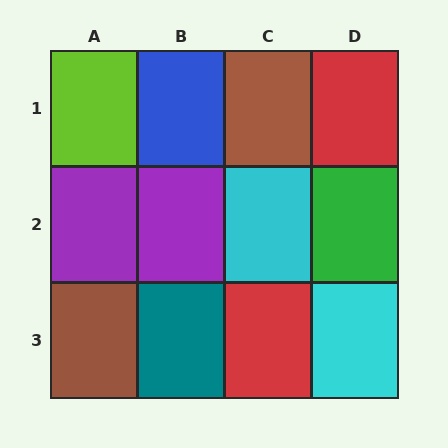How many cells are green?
1 cell is green.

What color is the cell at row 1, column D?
Red.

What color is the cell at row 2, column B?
Purple.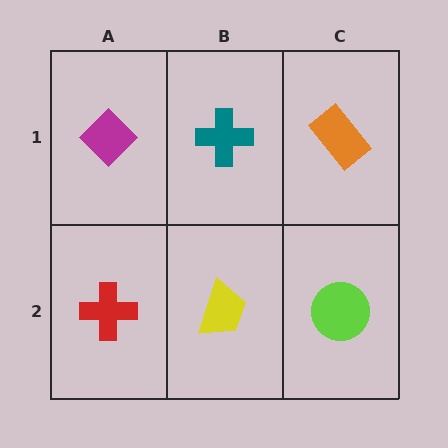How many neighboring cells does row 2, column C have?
2.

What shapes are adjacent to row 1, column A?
A red cross (row 2, column A), a teal cross (row 1, column B).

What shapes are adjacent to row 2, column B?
A teal cross (row 1, column B), a red cross (row 2, column A), a lime circle (row 2, column C).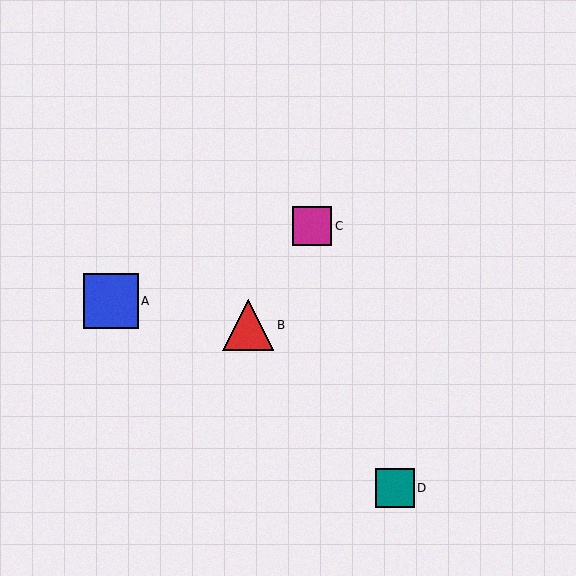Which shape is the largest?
The blue square (labeled A) is the largest.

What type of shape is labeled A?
Shape A is a blue square.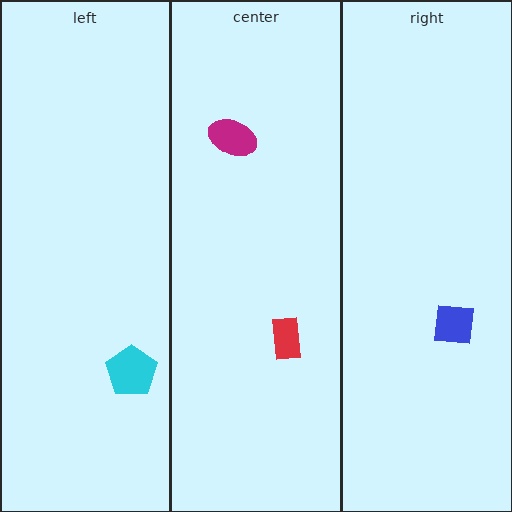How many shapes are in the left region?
1.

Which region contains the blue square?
The right region.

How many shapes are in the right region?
1.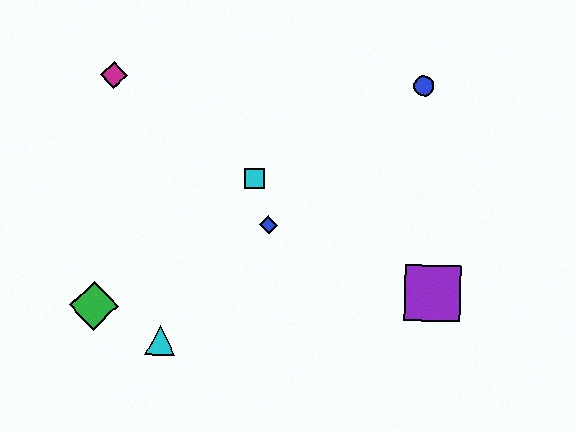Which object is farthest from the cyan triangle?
The blue circle is farthest from the cyan triangle.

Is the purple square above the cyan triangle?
Yes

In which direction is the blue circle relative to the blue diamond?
The blue circle is to the right of the blue diamond.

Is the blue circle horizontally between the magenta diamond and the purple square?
Yes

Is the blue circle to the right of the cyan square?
Yes